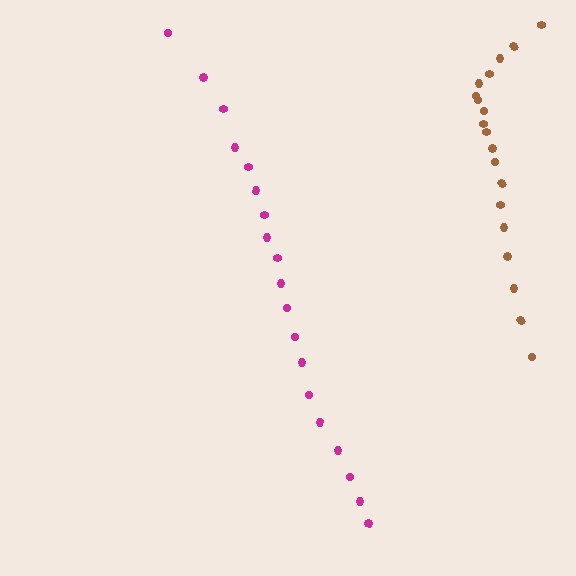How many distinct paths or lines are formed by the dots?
There are 2 distinct paths.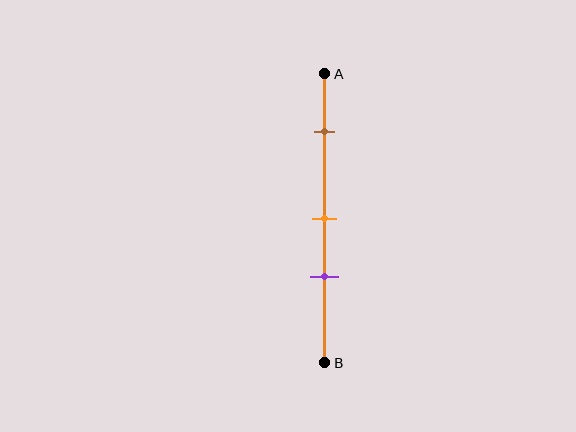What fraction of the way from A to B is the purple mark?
The purple mark is approximately 70% (0.7) of the way from A to B.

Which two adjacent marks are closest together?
The orange and purple marks are the closest adjacent pair.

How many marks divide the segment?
There are 3 marks dividing the segment.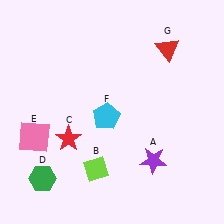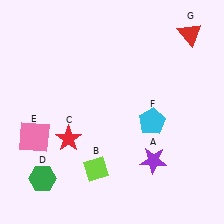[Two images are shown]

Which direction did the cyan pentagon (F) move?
The cyan pentagon (F) moved right.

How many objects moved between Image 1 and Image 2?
2 objects moved between the two images.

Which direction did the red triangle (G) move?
The red triangle (G) moved right.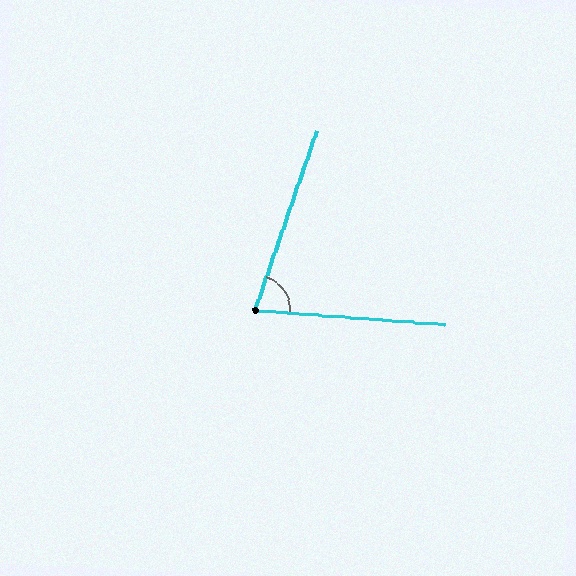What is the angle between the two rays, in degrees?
Approximately 75 degrees.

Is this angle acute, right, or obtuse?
It is acute.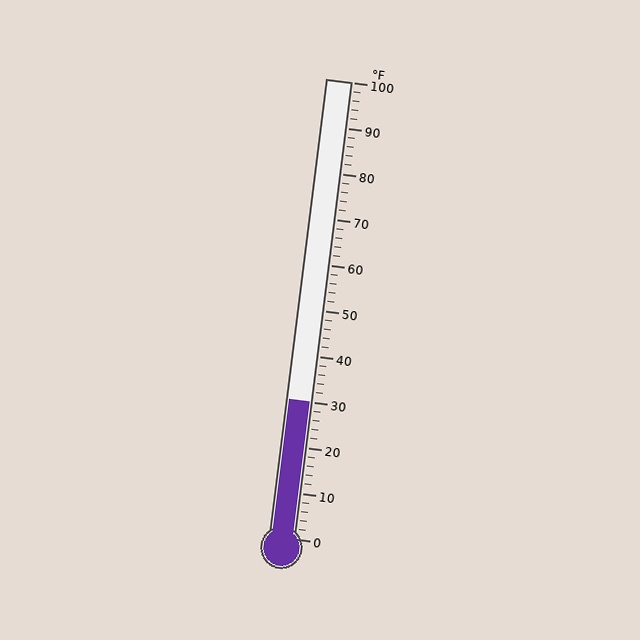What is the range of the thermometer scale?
The thermometer scale ranges from 0°F to 100°F.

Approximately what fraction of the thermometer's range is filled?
The thermometer is filled to approximately 30% of its range.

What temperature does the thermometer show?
The thermometer shows approximately 30°F.